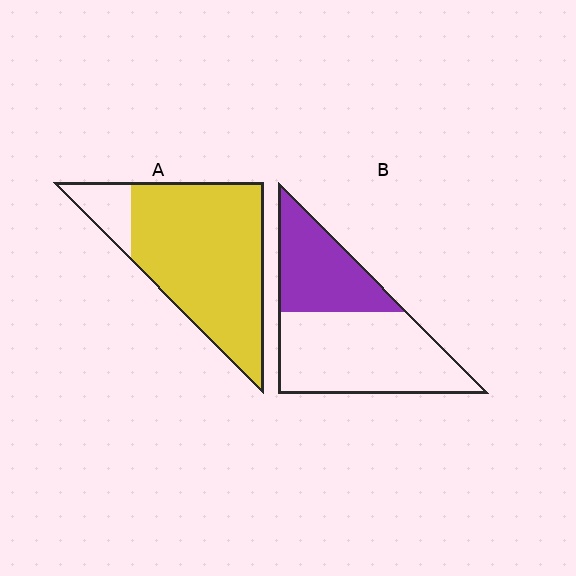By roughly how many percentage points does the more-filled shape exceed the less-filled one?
By roughly 50 percentage points (A over B).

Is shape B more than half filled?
No.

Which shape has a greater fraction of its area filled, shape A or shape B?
Shape A.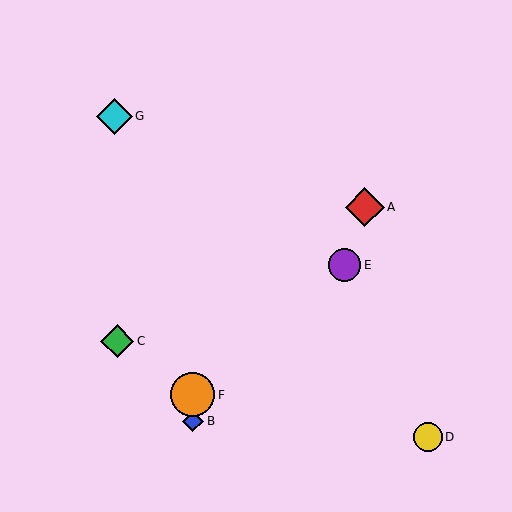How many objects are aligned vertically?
2 objects (B, F) are aligned vertically.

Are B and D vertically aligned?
No, B is at x≈193 and D is at x≈428.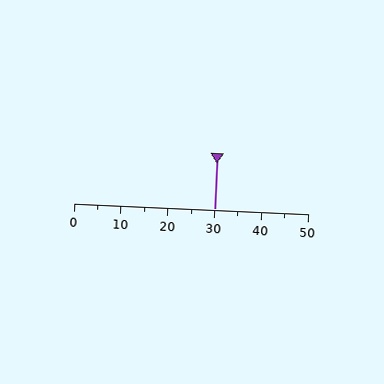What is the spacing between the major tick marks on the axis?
The major ticks are spaced 10 apart.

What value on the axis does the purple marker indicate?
The marker indicates approximately 30.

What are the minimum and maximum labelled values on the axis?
The axis runs from 0 to 50.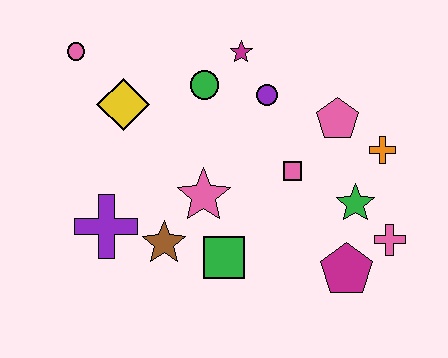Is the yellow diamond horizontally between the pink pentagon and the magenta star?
No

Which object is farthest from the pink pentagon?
The pink circle is farthest from the pink pentagon.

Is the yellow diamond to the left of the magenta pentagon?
Yes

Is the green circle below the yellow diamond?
No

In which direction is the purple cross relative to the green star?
The purple cross is to the left of the green star.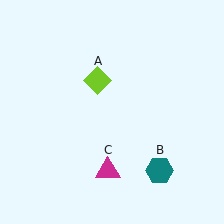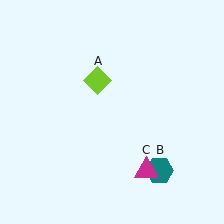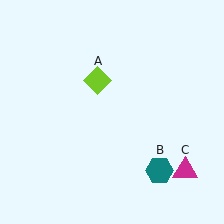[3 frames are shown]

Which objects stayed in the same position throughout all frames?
Lime diamond (object A) and teal hexagon (object B) remained stationary.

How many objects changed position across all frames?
1 object changed position: magenta triangle (object C).